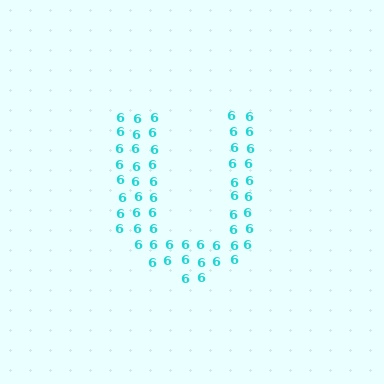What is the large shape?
The large shape is the letter U.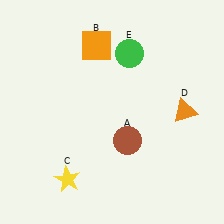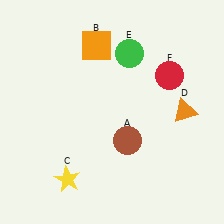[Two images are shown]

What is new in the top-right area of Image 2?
A red circle (F) was added in the top-right area of Image 2.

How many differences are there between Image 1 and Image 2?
There is 1 difference between the two images.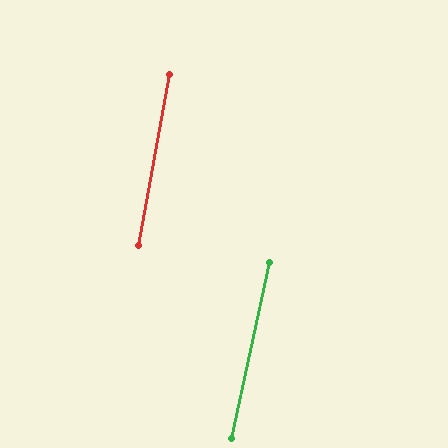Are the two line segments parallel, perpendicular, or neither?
Parallel — their directions differ by only 1.8°.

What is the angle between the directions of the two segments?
Approximately 2 degrees.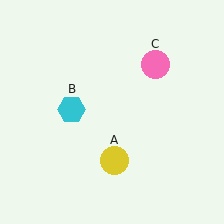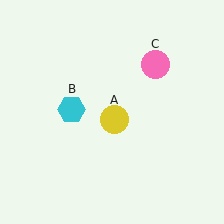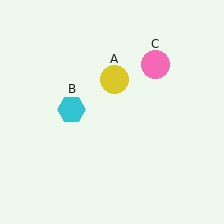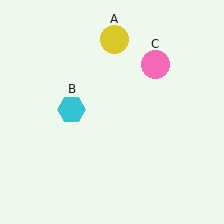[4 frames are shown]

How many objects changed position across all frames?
1 object changed position: yellow circle (object A).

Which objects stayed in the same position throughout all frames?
Cyan hexagon (object B) and pink circle (object C) remained stationary.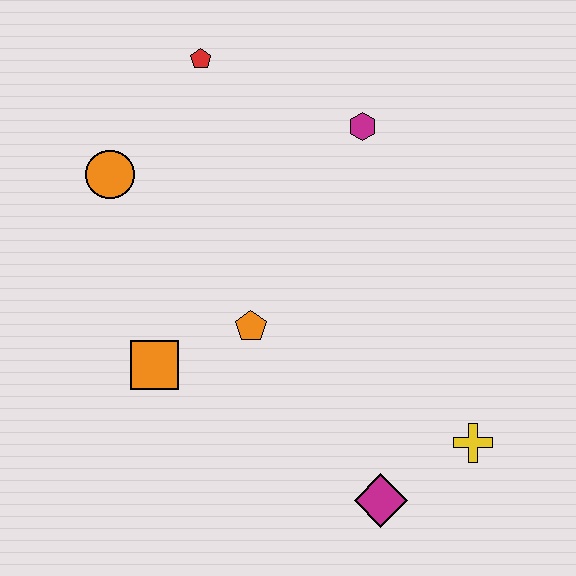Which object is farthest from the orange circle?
The yellow cross is farthest from the orange circle.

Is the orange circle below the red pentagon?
Yes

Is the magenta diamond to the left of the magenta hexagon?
No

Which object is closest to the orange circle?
The red pentagon is closest to the orange circle.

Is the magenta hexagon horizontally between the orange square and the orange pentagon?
No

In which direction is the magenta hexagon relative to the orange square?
The magenta hexagon is above the orange square.